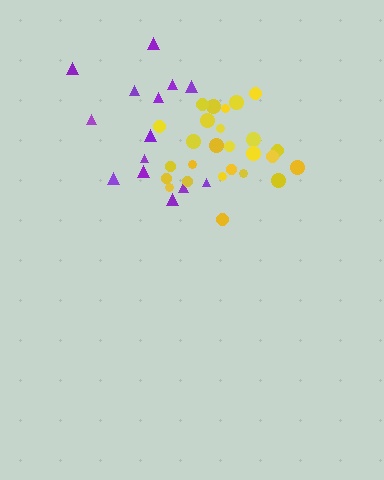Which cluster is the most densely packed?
Yellow.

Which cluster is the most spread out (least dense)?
Purple.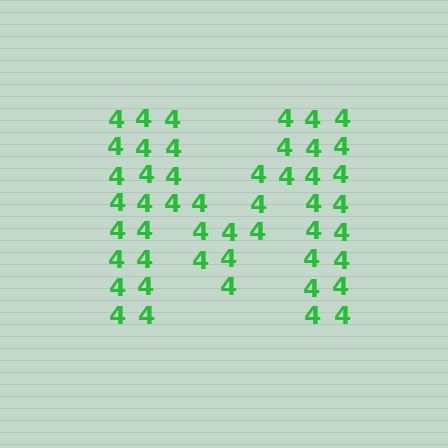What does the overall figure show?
The overall figure shows the letter M.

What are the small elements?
The small elements are digit 4's.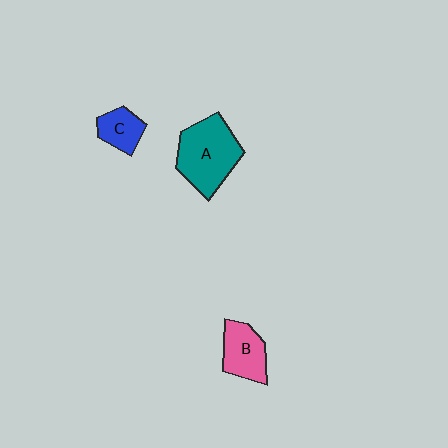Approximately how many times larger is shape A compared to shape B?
Approximately 1.7 times.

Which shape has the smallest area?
Shape C (blue).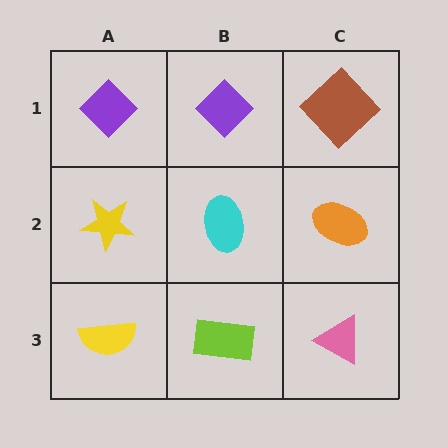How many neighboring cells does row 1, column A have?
2.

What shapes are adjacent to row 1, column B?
A cyan ellipse (row 2, column B), a purple diamond (row 1, column A), a brown diamond (row 1, column C).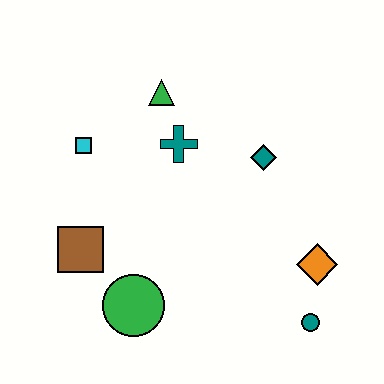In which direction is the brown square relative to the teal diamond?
The brown square is to the left of the teal diamond.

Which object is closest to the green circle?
The brown square is closest to the green circle.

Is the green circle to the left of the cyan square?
No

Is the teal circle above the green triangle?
No